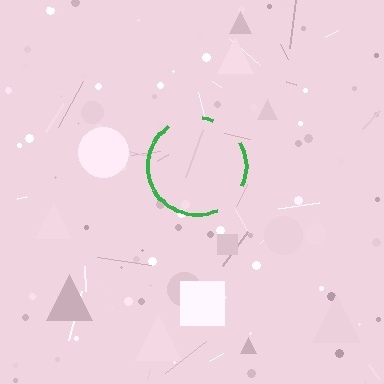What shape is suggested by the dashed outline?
The dashed outline suggests a circle.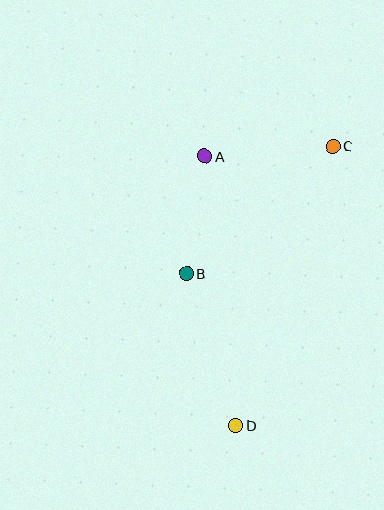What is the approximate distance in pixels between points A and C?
The distance between A and C is approximately 128 pixels.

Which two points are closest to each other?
Points A and B are closest to each other.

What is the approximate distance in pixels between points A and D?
The distance between A and D is approximately 271 pixels.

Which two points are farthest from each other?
Points C and D are farthest from each other.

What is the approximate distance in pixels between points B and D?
The distance between B and D is approximately 160 pixels.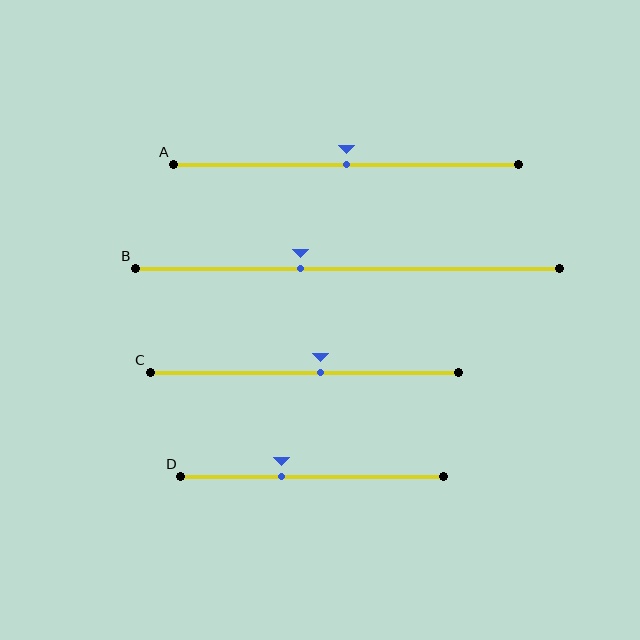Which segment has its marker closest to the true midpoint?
Segment A has its marker closest to the true midpoint.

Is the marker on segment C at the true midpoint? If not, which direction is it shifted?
No, the marker on segment C is shifted to the right by about 5% of the segment length.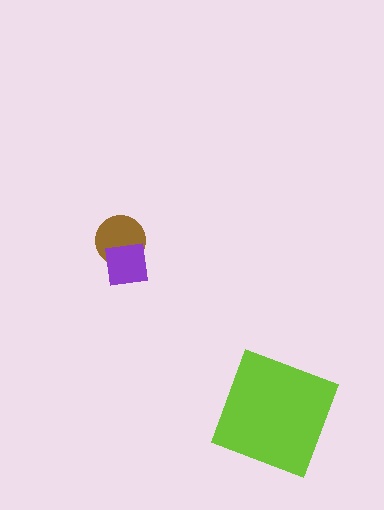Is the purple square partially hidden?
No, no other shape covers it.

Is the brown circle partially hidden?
Yes, it is partially covered by another shape.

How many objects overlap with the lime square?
0 objects overlap with the lime square.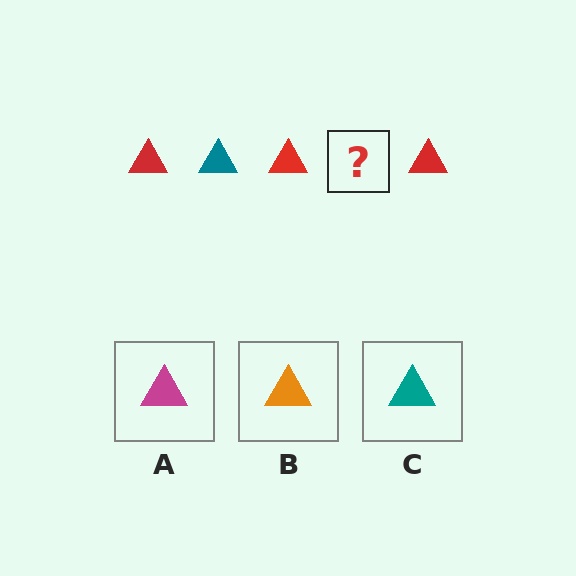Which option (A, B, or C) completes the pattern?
C.